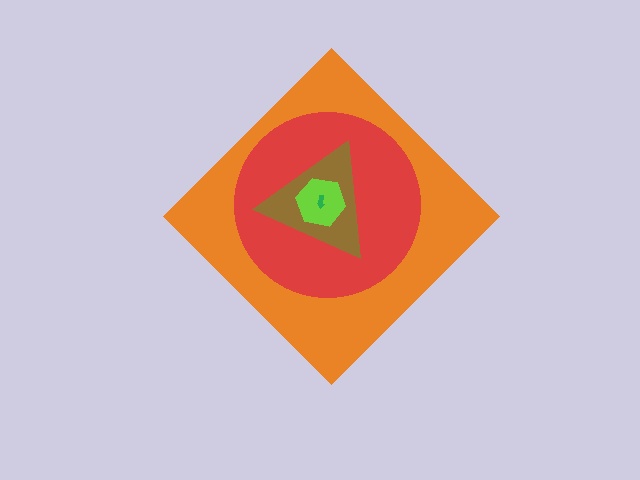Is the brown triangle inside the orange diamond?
Yes.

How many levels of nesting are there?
5.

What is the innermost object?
The green arrow.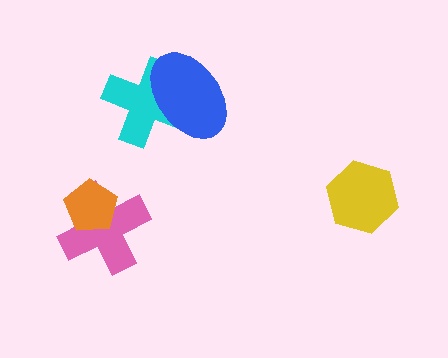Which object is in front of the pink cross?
The orange pentagon is in front of the pink cross.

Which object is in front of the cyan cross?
The blue ellipse is in front of the cyan cross.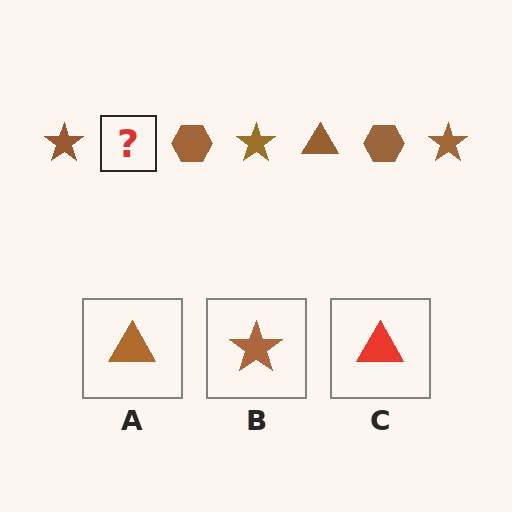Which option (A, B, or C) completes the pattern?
A.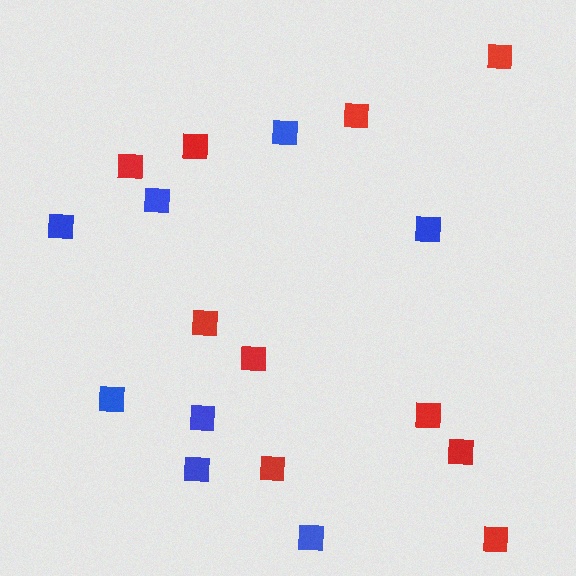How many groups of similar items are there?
There are 2 groups: one group of red squares (10) and one group of blue squares (8).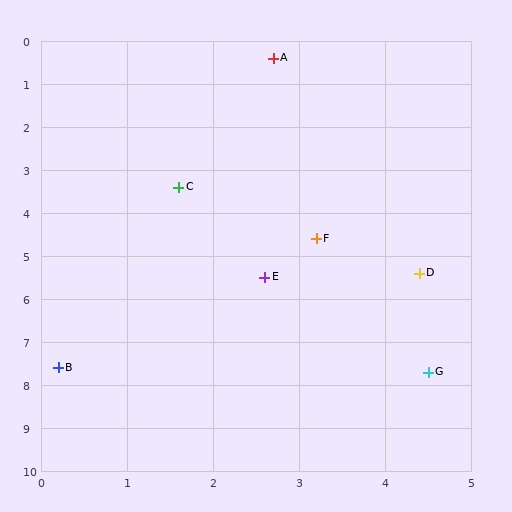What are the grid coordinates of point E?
Point E is at approximately (2.6, 5.5).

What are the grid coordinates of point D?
Point D is at approximately (4.4, 5.4).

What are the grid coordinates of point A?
Point A is at approximately (2.7, 0.4).